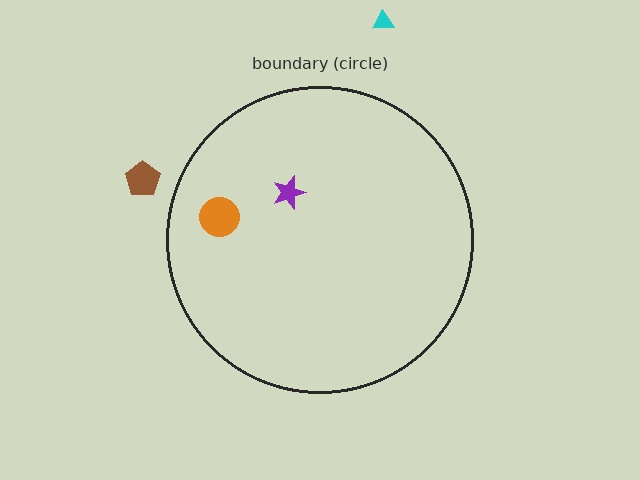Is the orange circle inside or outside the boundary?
Inside.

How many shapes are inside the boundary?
2 inside, 2 outside.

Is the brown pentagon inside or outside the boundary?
Outside.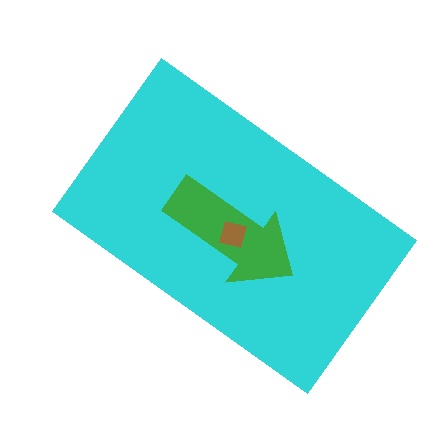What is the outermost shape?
The cyan rectangle.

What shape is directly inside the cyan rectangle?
The green arrow.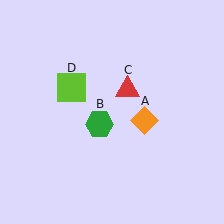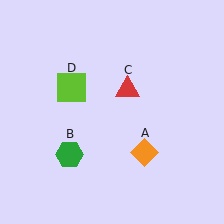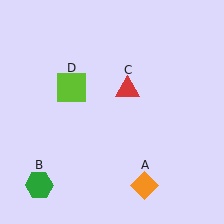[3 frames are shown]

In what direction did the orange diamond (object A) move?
The orange diamond (object A) moved down.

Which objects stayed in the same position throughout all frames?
Red triangle (object C) and lime square (object D) remained stationary.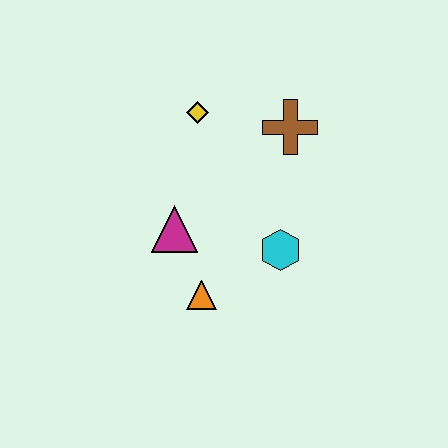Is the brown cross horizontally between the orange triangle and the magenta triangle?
No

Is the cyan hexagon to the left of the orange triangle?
No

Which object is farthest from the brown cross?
The orange triangle is farthest from the brown cross.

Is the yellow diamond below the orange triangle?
No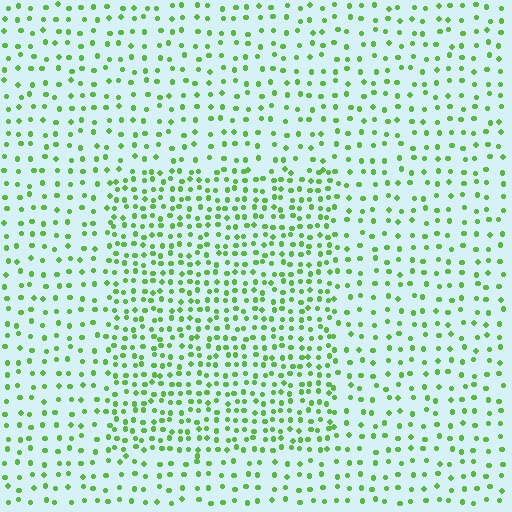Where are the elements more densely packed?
The elements are more densely packed inside the rectangle boundary.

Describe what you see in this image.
The image contains small lime elements arranged at two different densities. A rectangle-shaped region is visible where the elements are more densely packed than the surrounding area.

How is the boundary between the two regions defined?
The boundary is defined by a change in element density (approximately 1.9x ratio). All elements are the same color, size, and shape.